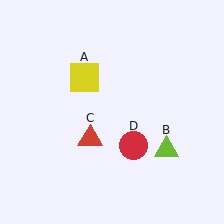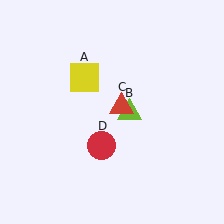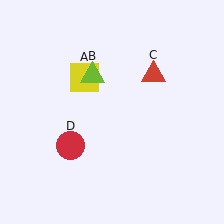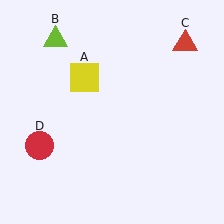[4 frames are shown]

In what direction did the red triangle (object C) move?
The red triangle (object C) moved up and to the right.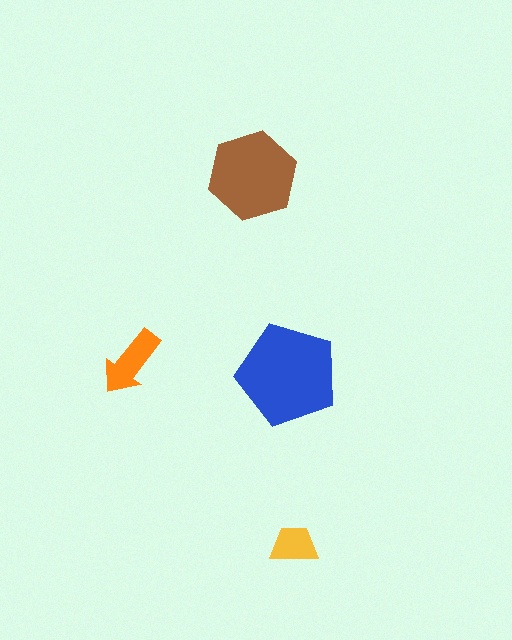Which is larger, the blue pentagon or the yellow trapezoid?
The blue pentagon.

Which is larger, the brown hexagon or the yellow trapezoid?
The brown hexagon.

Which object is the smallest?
The yellow trapezoid.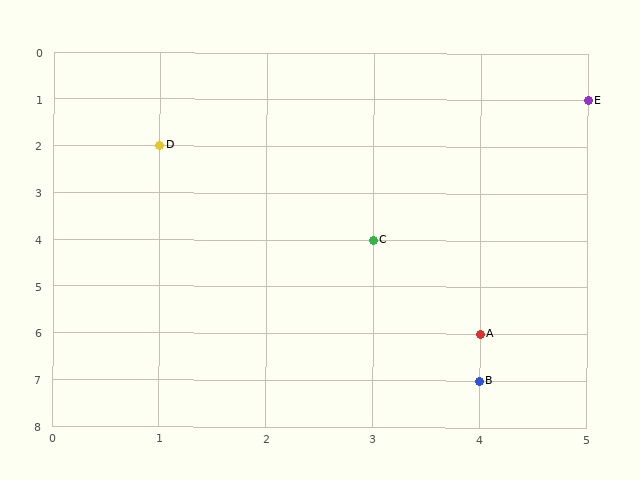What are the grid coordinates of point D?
Point D is at grid coordinates (1, 2).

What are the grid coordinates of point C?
Point C is at grid coordinates (3, 4).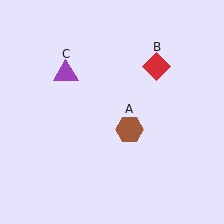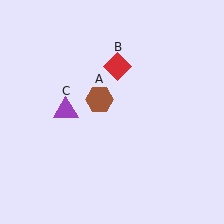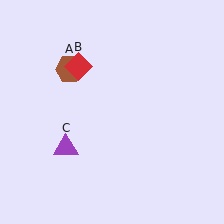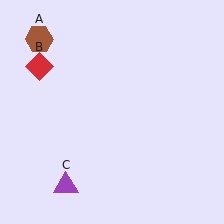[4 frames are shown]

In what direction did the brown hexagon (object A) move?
The brown hexagon (object A) moved up and to the left.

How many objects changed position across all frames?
3 objects changed position: brown hexagon (object A), red diamond (object B), purple triangle (object C).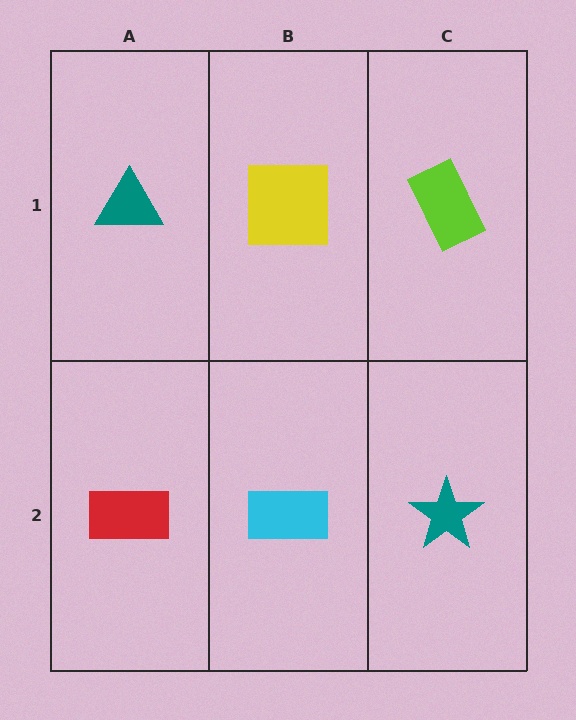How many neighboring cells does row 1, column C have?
2.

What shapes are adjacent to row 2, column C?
A lime rectangle (row 1, column C), a cyan rectangle (row 2, column B).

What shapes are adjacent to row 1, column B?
A cyan rectangle (row 2, column B), a teal triangle (row 1, column A), a lime rectangle (row 1, column C).